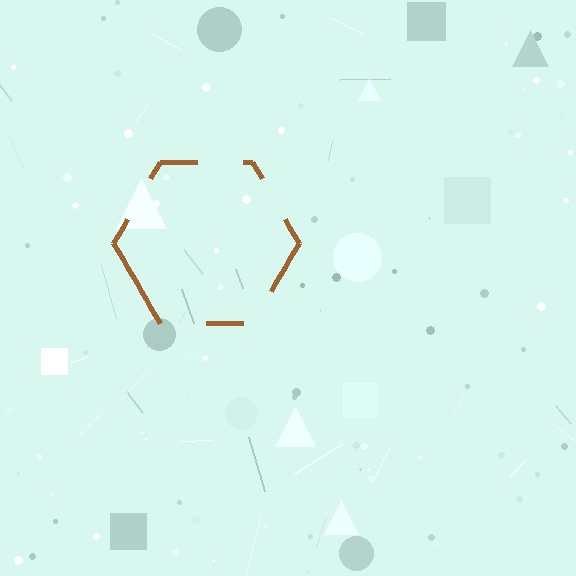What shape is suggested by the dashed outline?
The dashed outline suggests a hexagon.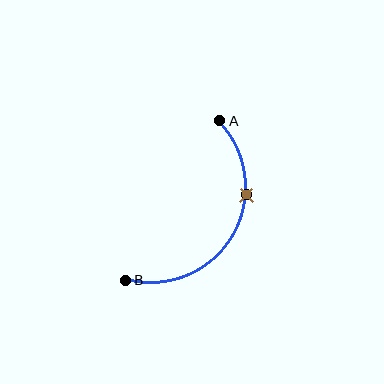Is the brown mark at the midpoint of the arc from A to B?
No. The brown mark lies on the arc but is closer to endpoint A. The arc midpoint would be at the point on the curve equidistant along the arc from both A and B.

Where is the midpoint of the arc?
The arc midpoint is the point on the curve farthest from the straight line joining A and B. It sits to the right of that line.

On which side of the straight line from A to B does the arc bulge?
The arc bulges to the right of the straight line connecting A and B.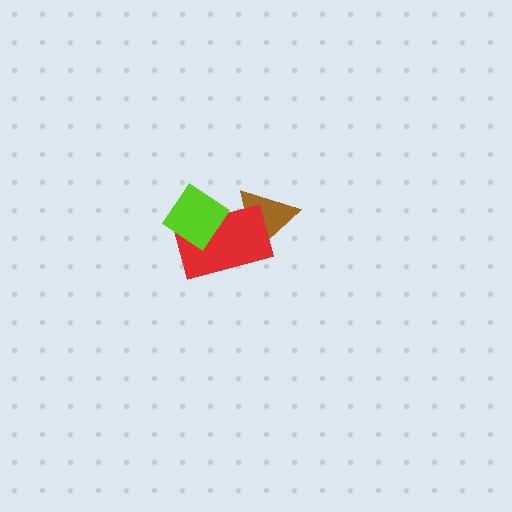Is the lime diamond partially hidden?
No, no other shape covers it.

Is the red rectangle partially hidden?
Yes, it is partially covered by another shape.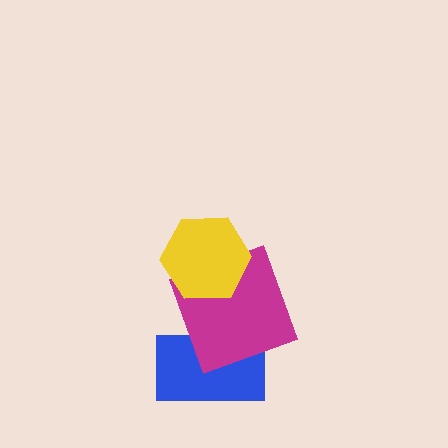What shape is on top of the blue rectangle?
The magenta square is on top of the blue rectangle.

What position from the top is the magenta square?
The magenta square is 2nd from the top.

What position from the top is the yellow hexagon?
The yellow hexagon is 1st from the top.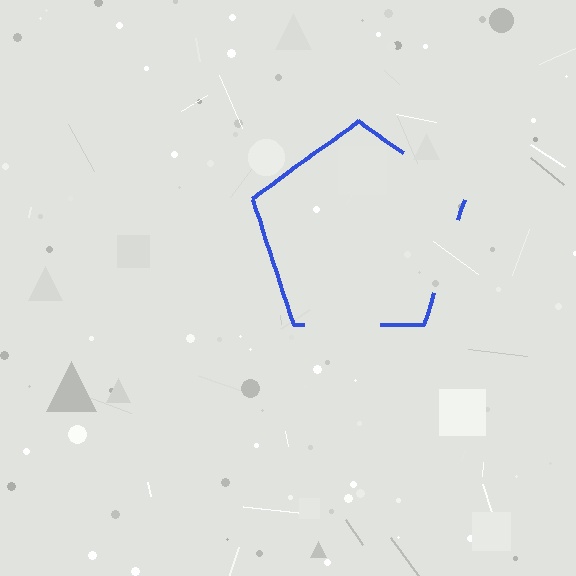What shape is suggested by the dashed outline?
The dashed outline suggests a pentagon.